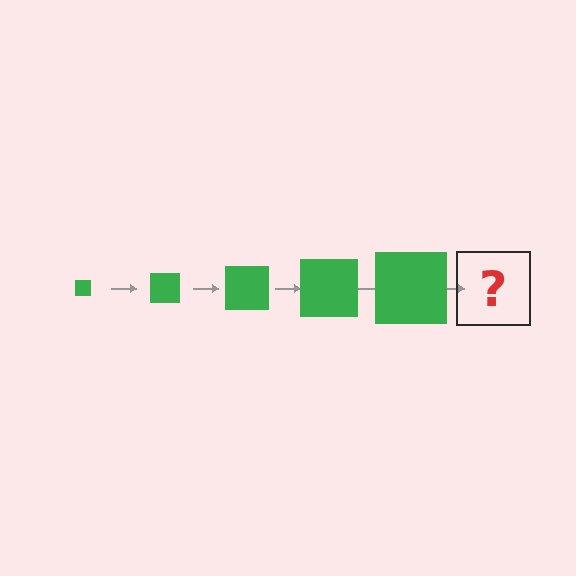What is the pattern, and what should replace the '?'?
The pattern is that the square gets progressively larger each step. The '?' should be a green square, larger than the previous one.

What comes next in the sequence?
The next element should be a green square, larger than the previous one.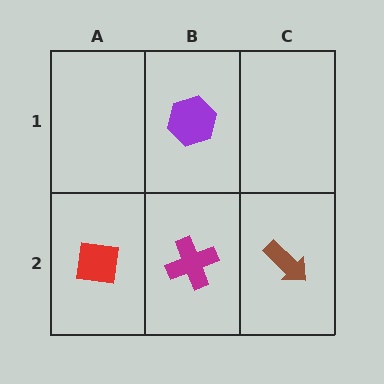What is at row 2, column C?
A brown arrow.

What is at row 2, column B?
A magenta cross.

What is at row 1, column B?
A purple hexagon.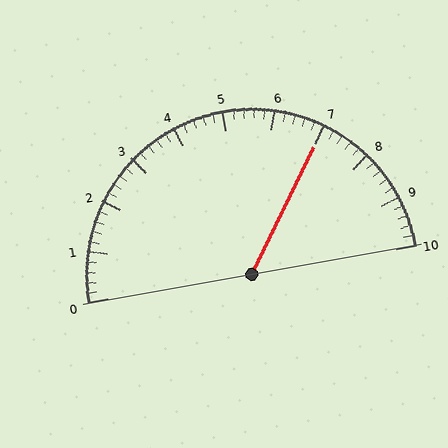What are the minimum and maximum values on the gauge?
The gauge ranges from 0 to 10.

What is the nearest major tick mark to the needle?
The nearest major tick mark is 7.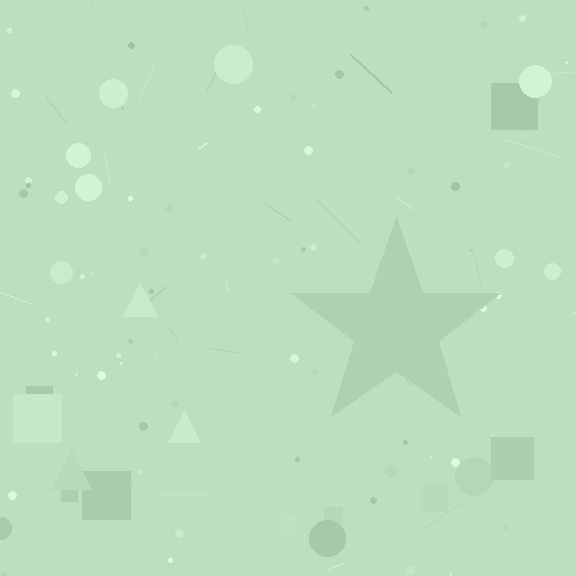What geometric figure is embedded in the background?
A star is embedded in the background.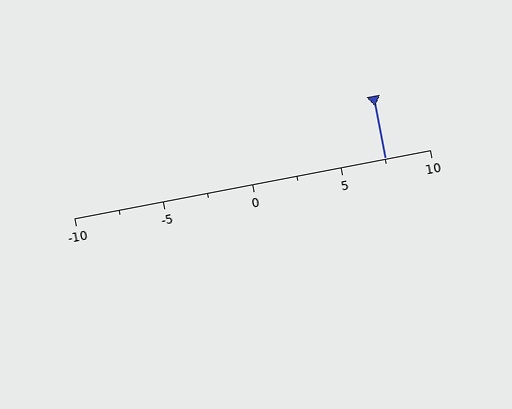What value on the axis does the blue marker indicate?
The marker indicates approximately 7.5.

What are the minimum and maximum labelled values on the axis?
The axis runs from -10 to 10.